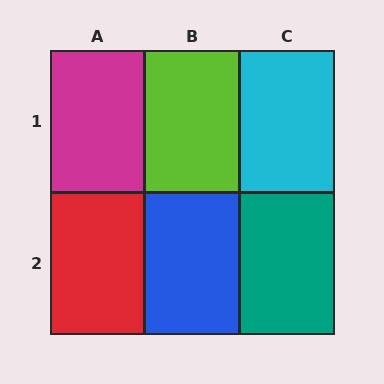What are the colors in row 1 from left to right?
Magenta, lime, cyan.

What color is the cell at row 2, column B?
Blue.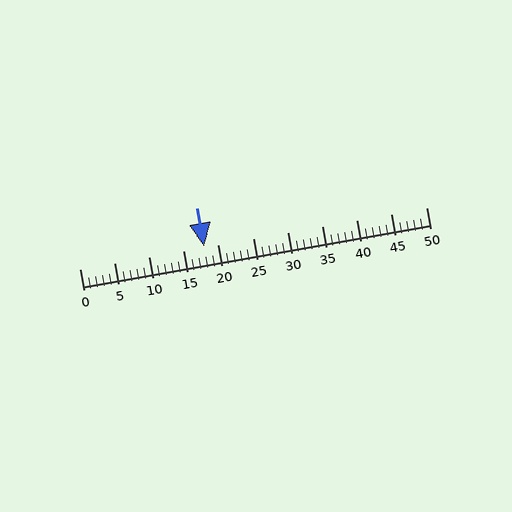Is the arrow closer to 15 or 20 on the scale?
The arrow is closer to 20.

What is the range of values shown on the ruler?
The ruler shows values from 0 to 50.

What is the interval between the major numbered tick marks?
The major tick marks are spaced 5 units apart.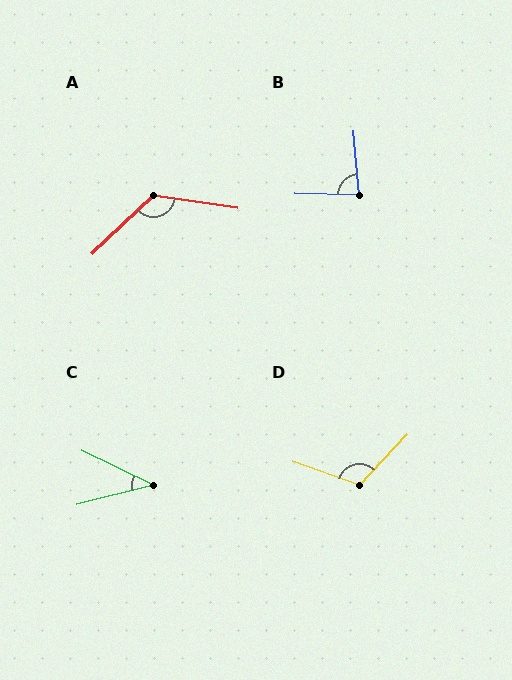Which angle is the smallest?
C, at approximately 41 degrees.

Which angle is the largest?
A, at approximately 128 degrees.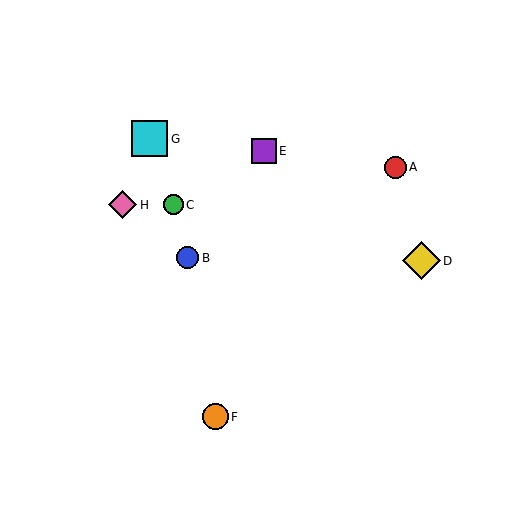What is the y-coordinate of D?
Object D is at y≈261.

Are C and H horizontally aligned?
Yes, both are at y≈205.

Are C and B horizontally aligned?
No, C is at y≈205 and B is at y≈258.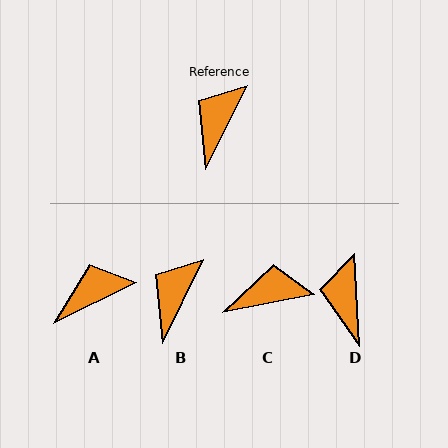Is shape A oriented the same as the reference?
No, it is off by about 37 degrees.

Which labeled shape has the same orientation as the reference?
B.